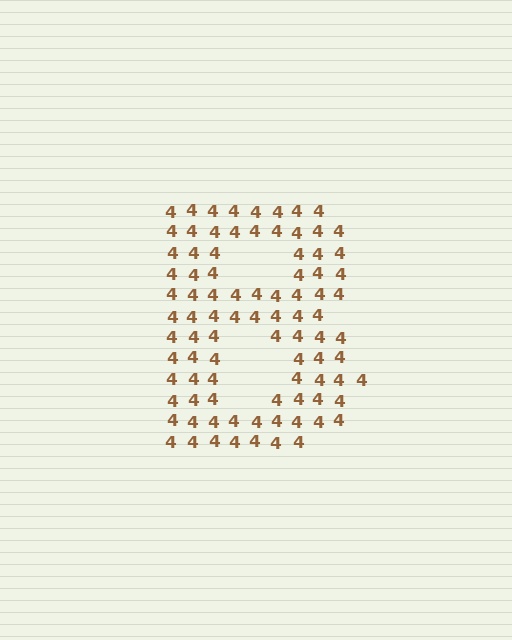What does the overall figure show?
The overall figure shows the letter B.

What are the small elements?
The small elements are digit 4's.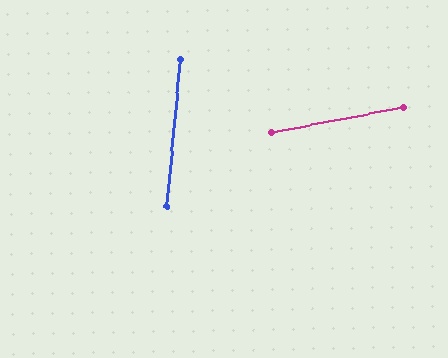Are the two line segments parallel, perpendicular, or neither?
Neither parallel nor perpendicular — they differ by about 74°.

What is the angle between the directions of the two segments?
Approximately 74 degrees.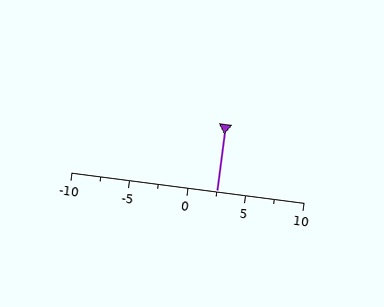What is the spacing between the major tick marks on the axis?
The major ticks are spaced 5 apart.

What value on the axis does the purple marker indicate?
The marker indicates approximately 2.5.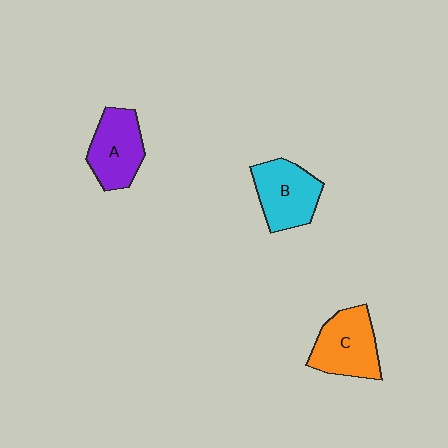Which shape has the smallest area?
Shape A (purple).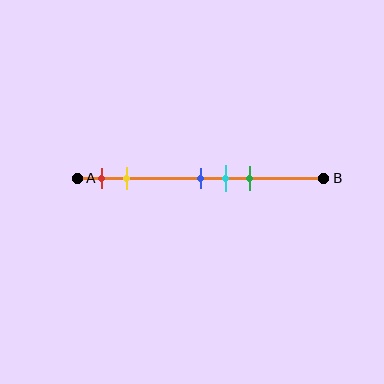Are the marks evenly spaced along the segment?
No, the marks are not evenly spaced.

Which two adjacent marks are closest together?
The blue and cyan marks are the closest adjacent pair.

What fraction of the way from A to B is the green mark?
The green mark is approximately 70% (0.7) of the way from A to B.